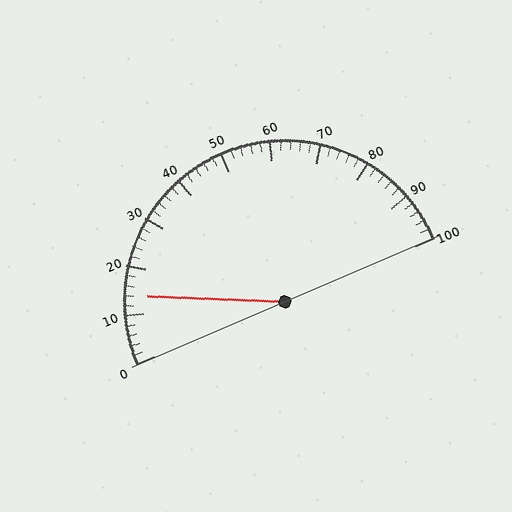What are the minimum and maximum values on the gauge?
The gauge ranges from 0 to 100.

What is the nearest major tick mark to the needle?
The nearest major tick mark is 10.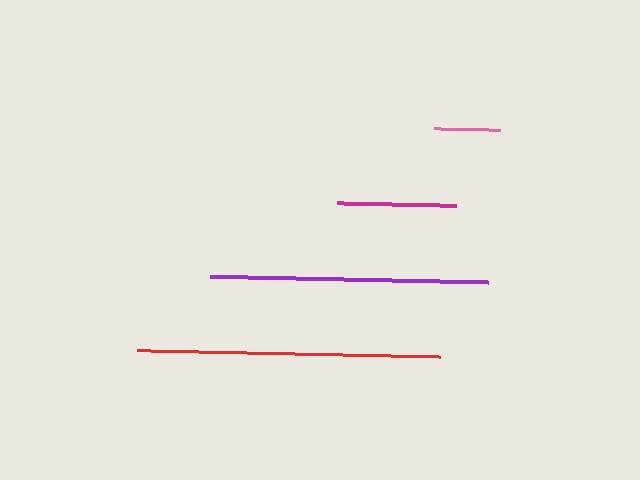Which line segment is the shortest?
The pink line is the shortest at approximately 66 pixels.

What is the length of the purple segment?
The purple segment is approximately 278 pixels long.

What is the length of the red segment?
The red segment is approximately 303 pixels long.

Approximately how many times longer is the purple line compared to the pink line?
The purple line is approximately 4.2 times the length of the pink line.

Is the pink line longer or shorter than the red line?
The red line is longer than the pink line.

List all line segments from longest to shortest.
From longest to shortest: red, purple, magenta, pink.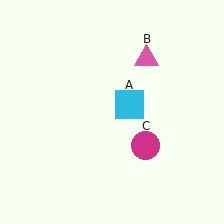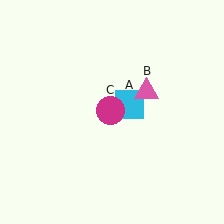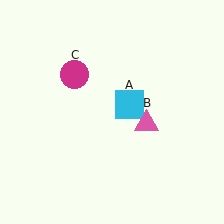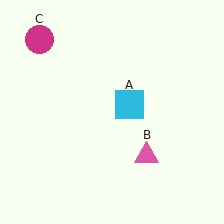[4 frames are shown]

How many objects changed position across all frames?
2 objects changed position: pink triangle (object B), magenta circle (object C).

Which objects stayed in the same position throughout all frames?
Cyan square (object A) remained stationary.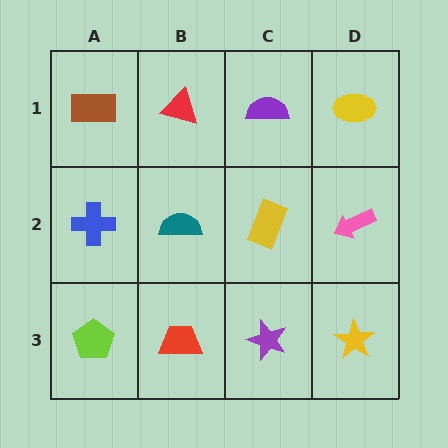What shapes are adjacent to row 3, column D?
A pink arrow (row 2, column D), a purple star (row 3, column C).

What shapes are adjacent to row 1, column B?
A teal semicircle (row 2, column B), a brown rectangle (row 1, column A), a purple semicircle (row 1, column C).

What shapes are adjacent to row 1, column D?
A pink arrow (row 2, column D), a purple semicircle (row 1, column C).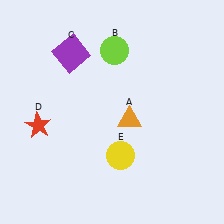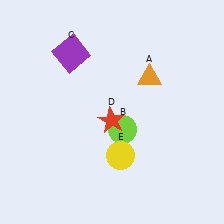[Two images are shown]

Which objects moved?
The objects that moved are: the orange triangle (A), the lime circle (B), the red star (D).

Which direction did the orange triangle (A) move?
The orange triangle (A) moved up.